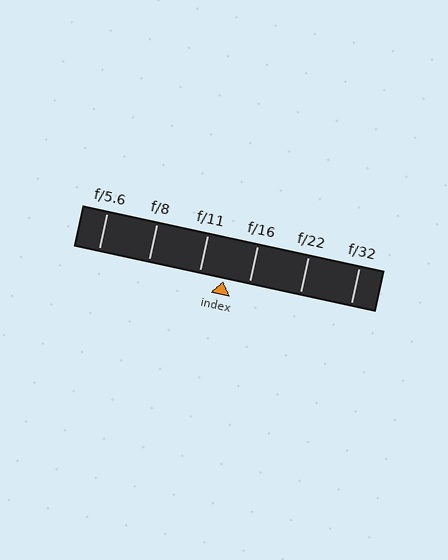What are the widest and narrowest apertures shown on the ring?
The widest aperture shown is f/5.6 and the narrowest is f/32.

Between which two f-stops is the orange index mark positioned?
The index mark is between f/11 and f/16.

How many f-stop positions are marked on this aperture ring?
There are 6 f-stop positions marked.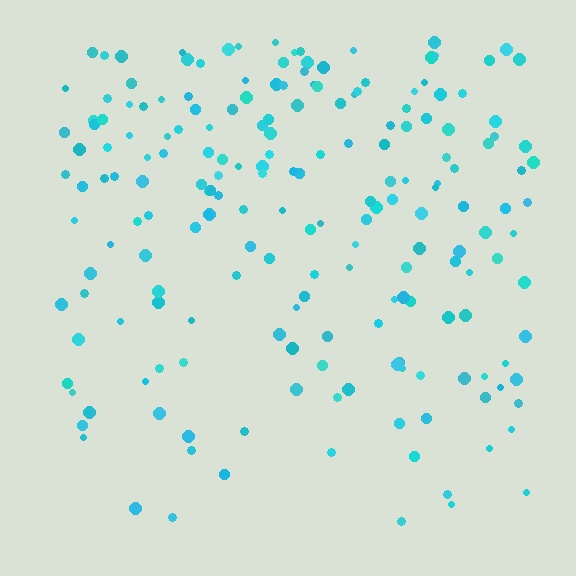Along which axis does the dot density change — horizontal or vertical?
Vertical.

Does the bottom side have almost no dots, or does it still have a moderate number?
Still a moderate number, just noticeably fewer than the top.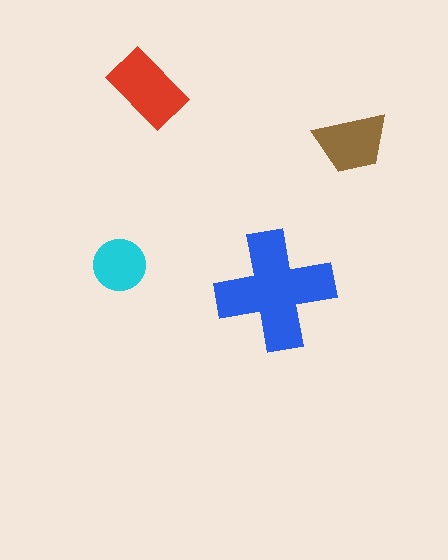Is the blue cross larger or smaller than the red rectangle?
Larger.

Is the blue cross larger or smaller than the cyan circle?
Larger.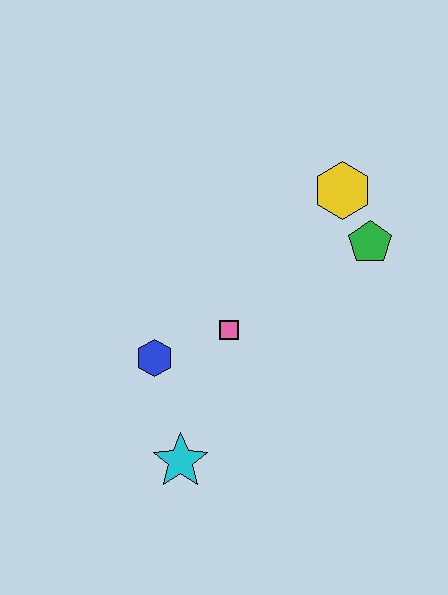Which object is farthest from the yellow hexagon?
The cyan star is farthest from the yellow hexagon.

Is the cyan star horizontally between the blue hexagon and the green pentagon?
Yes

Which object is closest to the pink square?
The blue hexagon is closest to the pink square.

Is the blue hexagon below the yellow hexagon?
Yes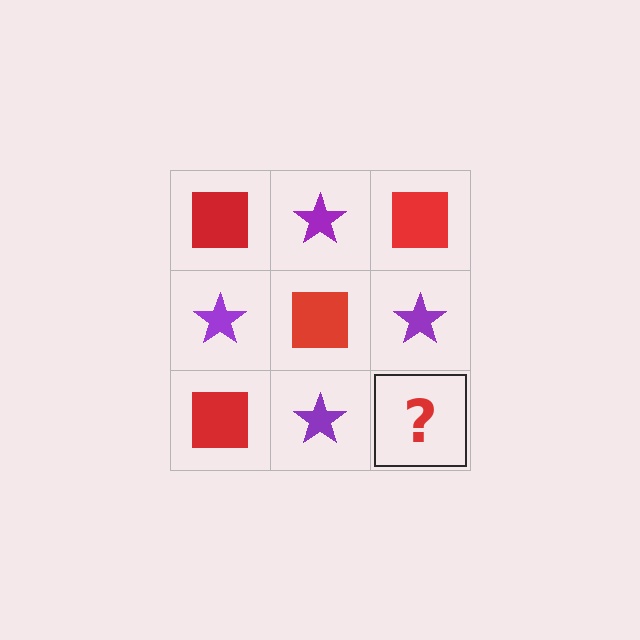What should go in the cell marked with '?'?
The missing cell should contain a red square.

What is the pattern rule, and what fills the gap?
The rule is that it alternates red square and purple star in a checkerboard pattern. The gap should be filled with a red square.